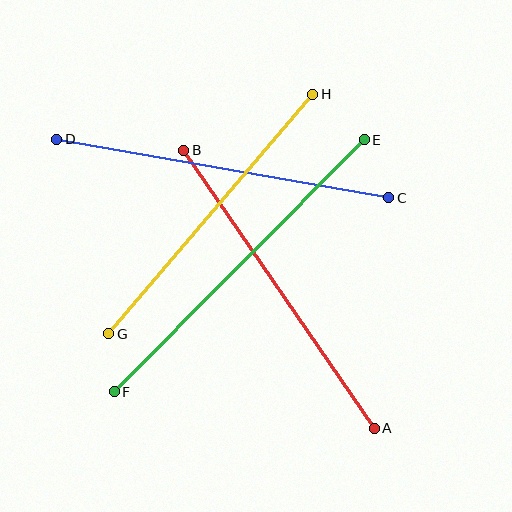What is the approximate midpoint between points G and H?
The midpoint is at approximately (211, 214) pixels.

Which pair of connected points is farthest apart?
Points E and F are farthest apart.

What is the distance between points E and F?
The distance is approximately 355 pixels.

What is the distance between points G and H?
The distance is approximately 315 pixels.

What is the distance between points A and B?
The distance is approximately 337 pixels.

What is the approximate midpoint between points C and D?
The midpoint is at approximately (223, 168) pixels.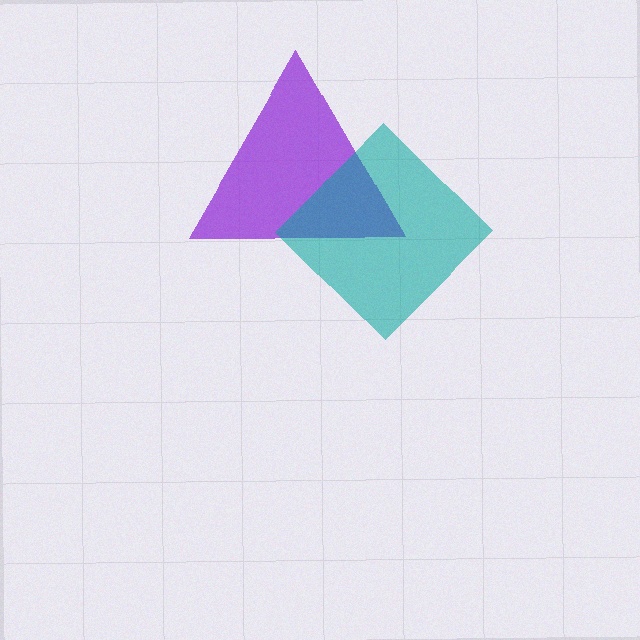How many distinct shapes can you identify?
There are 2 distinct shapes: a purple triangle, a teal diamond.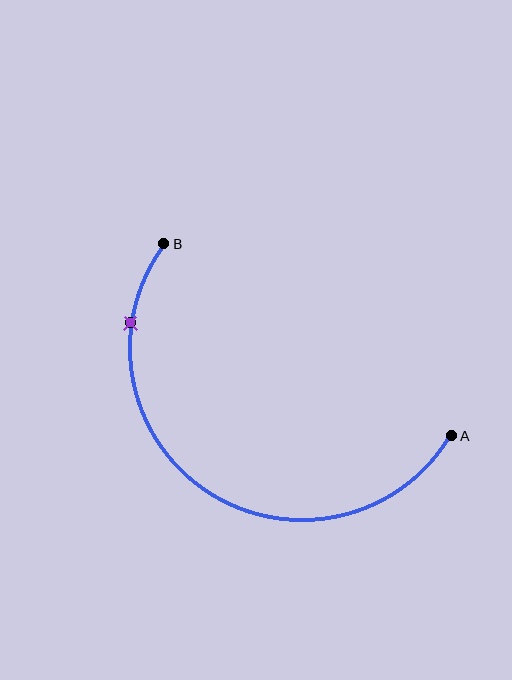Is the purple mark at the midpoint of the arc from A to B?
No. The purple mark lies on the arc but is closer to endpoint B. The arc midpoint would be at the point on the curve equidistant along the arc from both A and B.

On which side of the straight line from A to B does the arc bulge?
The arc bulges below and to the left of the straight line connecting A and B.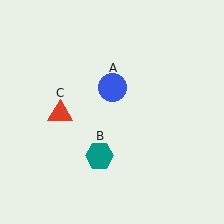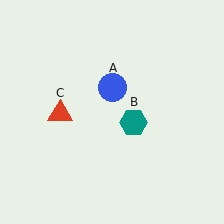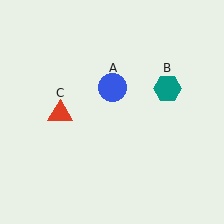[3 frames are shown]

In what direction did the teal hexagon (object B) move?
The teal hexagon (object B) moved up and to the right.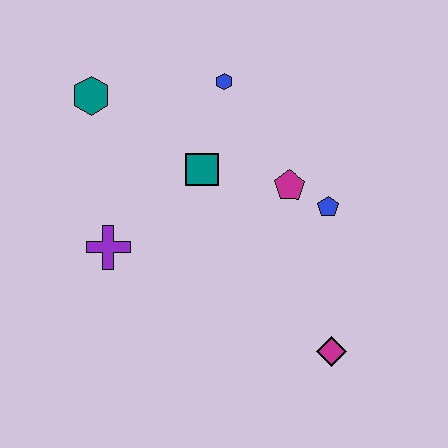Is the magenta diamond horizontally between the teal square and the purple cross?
No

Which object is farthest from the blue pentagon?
The teal hexagon is farthest from the blue pentagon.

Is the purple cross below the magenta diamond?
No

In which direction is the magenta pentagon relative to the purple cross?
The magenta pentagon is to the right of the purple cross.